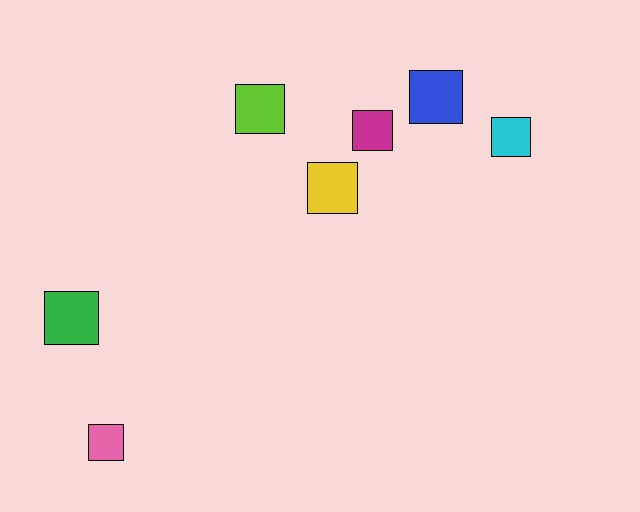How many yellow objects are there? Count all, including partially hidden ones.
There is 1 yellow object.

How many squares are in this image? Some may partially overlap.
There are 7 squares.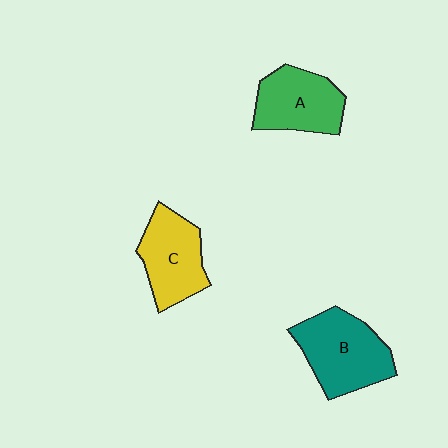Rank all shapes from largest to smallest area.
From largest to smallest: B (teal), C (yellow), A (green).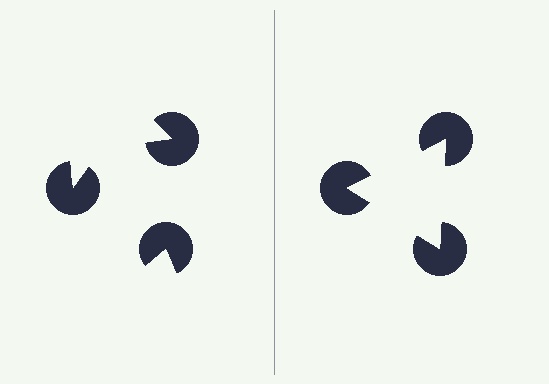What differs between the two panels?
The pac-man discs are positioned identically on both sides; only the wedge orientations differ. On the right they align to a triangle; on the left they are misaligned.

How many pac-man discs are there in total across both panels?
6 — 3 on each side.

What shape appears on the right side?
An illusory triangle.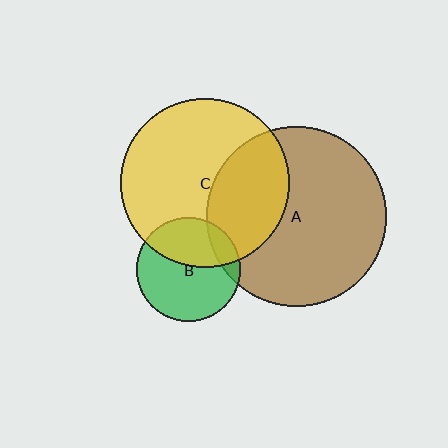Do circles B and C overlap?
Yes.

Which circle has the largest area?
Circle A (brown).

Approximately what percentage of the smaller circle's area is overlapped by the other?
Approximately 40%.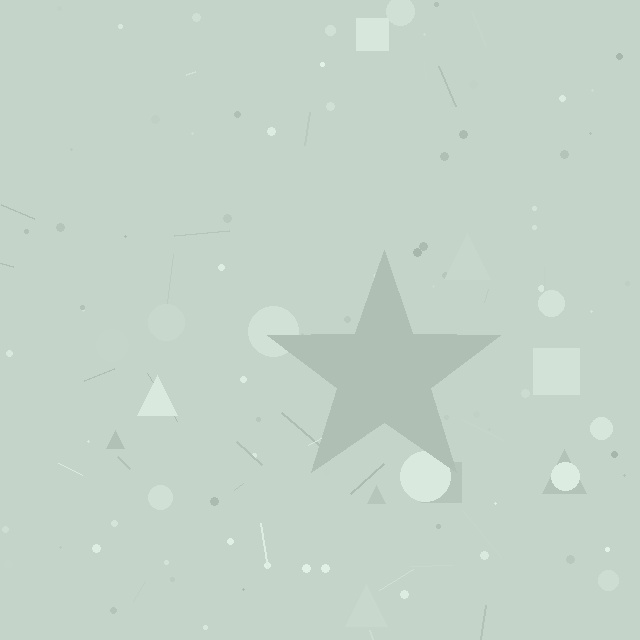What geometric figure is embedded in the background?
A star is embedded in the background.